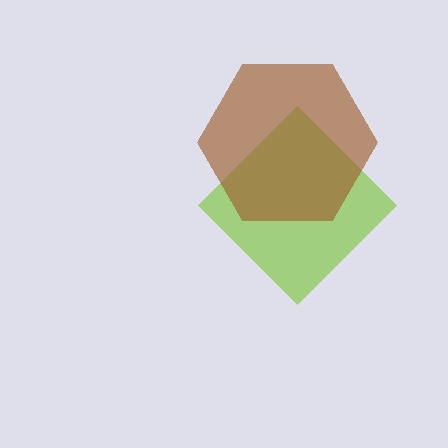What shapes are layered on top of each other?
The layered shapes are: a lime diamond, a brown hexagon.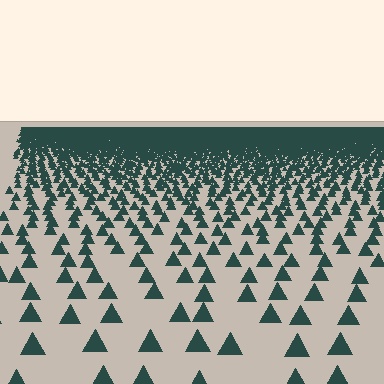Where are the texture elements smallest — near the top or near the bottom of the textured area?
Near the top.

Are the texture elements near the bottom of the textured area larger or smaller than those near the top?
Larger. Near the bottom, elements are closer to the viewer and appear at a bigger on-screen size.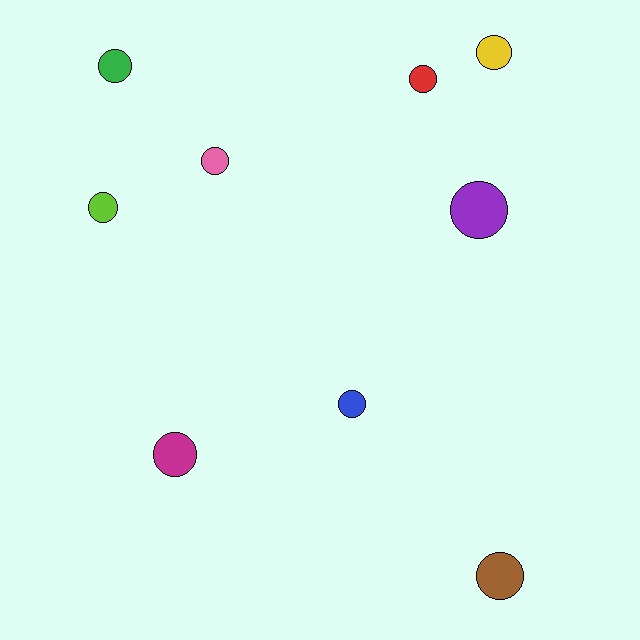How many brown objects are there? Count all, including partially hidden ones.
There is 1 brown object.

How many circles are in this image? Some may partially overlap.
There are 9 circles.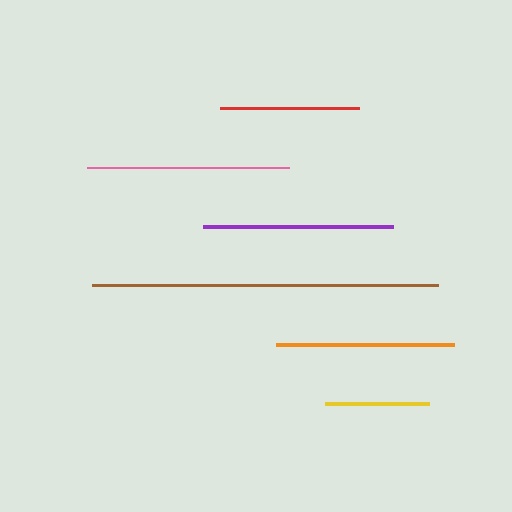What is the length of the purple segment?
The purple segment is approximately 189 pixels long.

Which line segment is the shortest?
The yellow line is the shortest at approximately 103 pixels.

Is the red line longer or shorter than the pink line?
The pink line is longer than the red line.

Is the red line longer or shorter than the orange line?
The orange line is longer than the red line.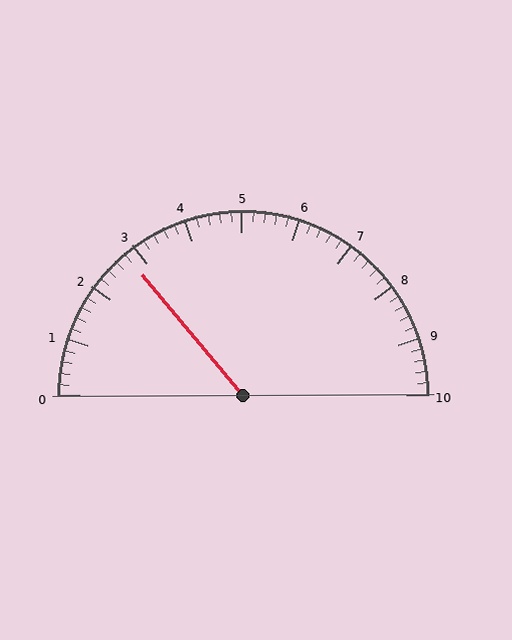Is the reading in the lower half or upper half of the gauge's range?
The reading is in the lower half of the range (0 to 10).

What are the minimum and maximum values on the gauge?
The gauge ranges from 0 to 10.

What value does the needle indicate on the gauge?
The needle indicates approximately 2.8.